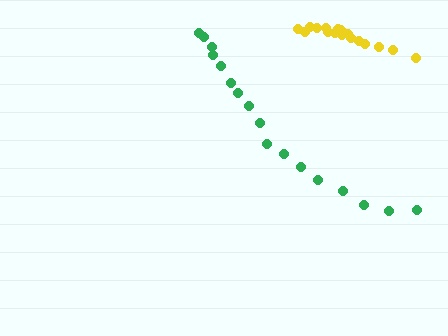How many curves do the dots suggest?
There are 2 distinct paths.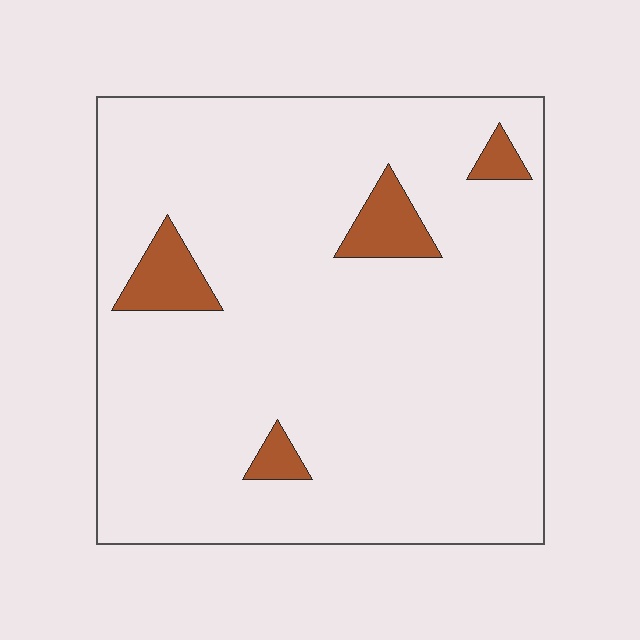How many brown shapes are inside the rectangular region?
4.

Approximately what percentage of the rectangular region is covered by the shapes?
Approximately 5%.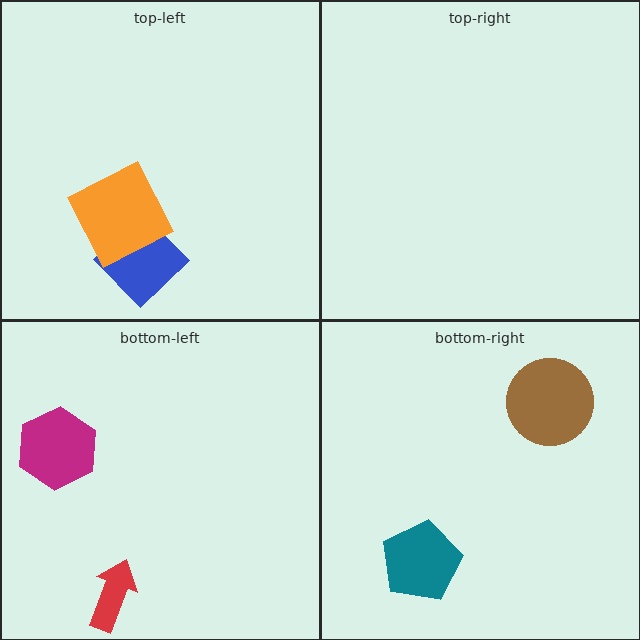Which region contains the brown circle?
The bottom-right region.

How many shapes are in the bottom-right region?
2.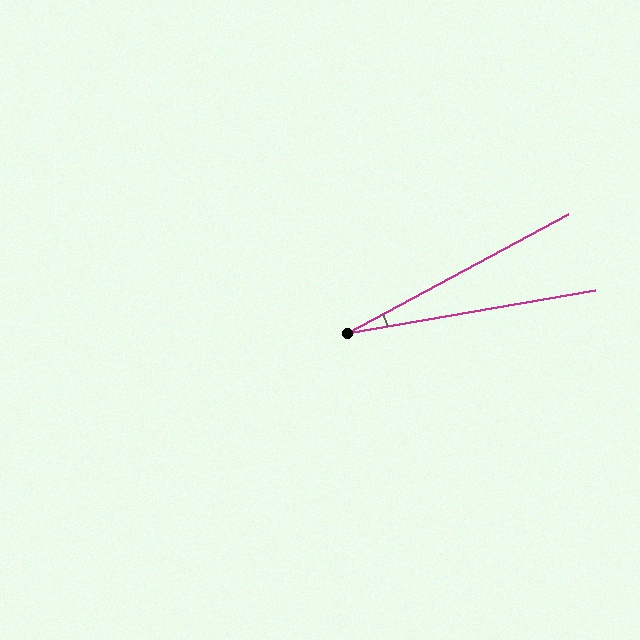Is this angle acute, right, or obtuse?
It is acute.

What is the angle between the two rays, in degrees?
Approximately 18 degrees.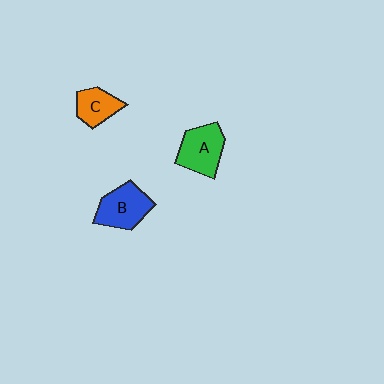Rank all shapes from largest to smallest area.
From largest to smallest: B (blue), A (green), C (orange).